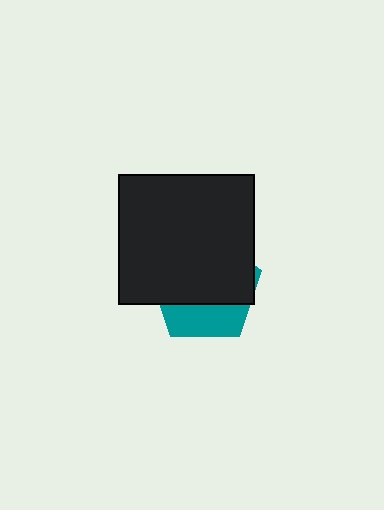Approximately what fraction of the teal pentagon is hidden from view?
Roughly 69% of the teal pentagon is hidden behind the black rectangle.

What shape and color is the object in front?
The object in front is a black rectangle.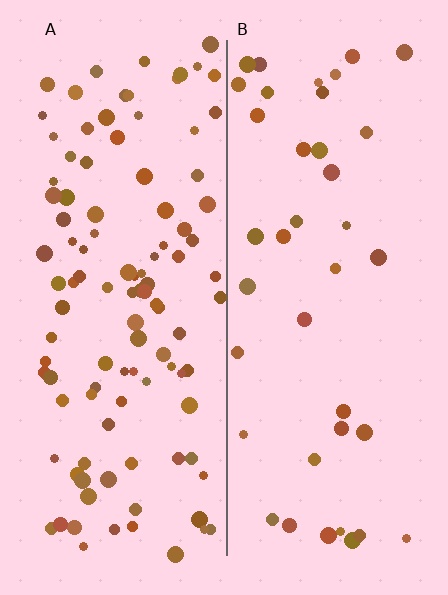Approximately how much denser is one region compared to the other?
Approximately 2.7× — region A over region B.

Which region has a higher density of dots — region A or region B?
A (the left).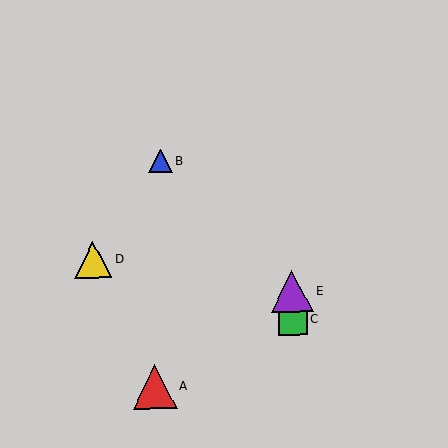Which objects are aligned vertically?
Objects C, E are aligned vertically.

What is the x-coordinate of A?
Object A is at x≈155.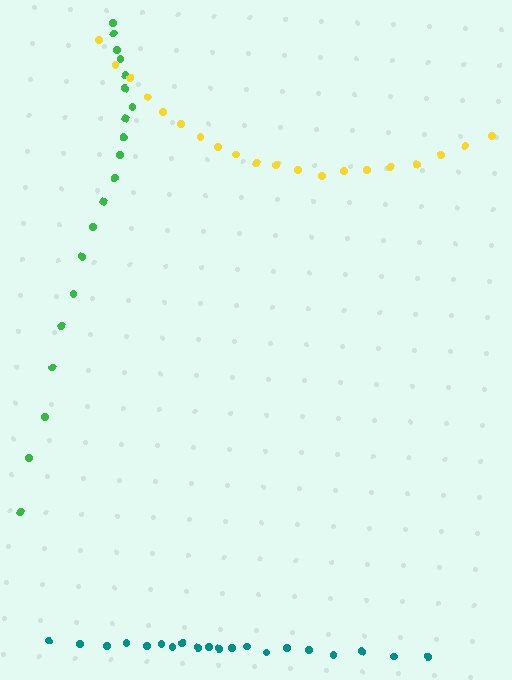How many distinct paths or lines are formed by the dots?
There are 3 distinct paths.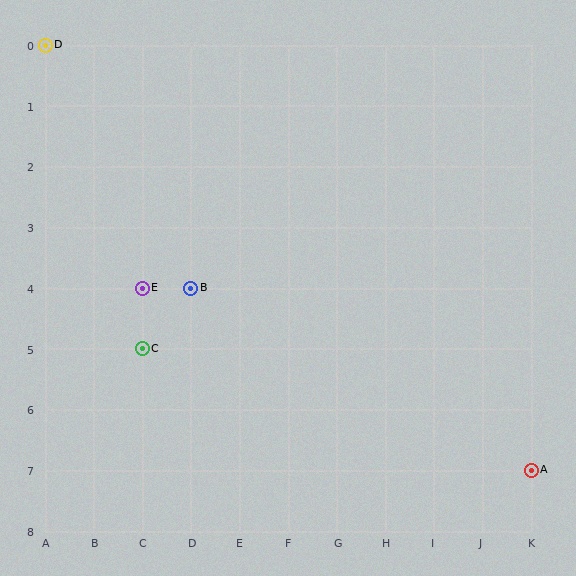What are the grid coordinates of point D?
Point D is at grid coordinates (A, 0).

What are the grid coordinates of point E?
Point E is at grid coordinates (C, 4).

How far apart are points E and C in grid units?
Points E and C are 1 row apart.